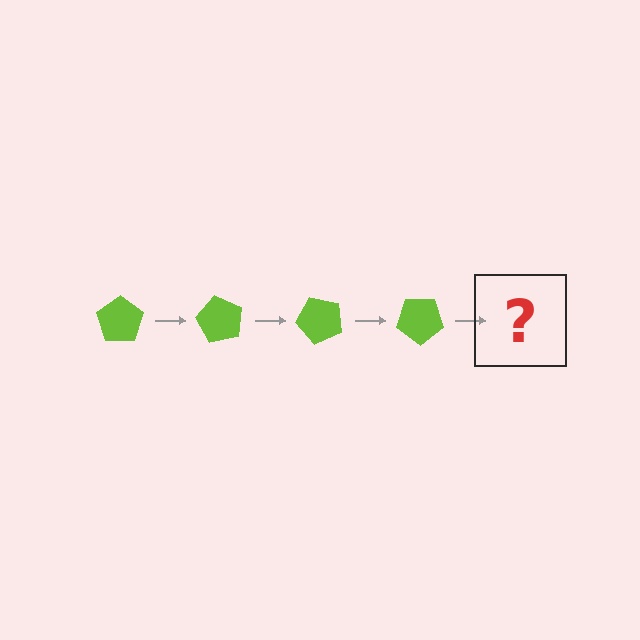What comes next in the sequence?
The next element should be a lime pentagon rotated 240 degrees.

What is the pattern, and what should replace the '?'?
The pattern is that the pentagon rotates 60 degrees each step. The '?' should be a lime pentagon rotated 240 degrees.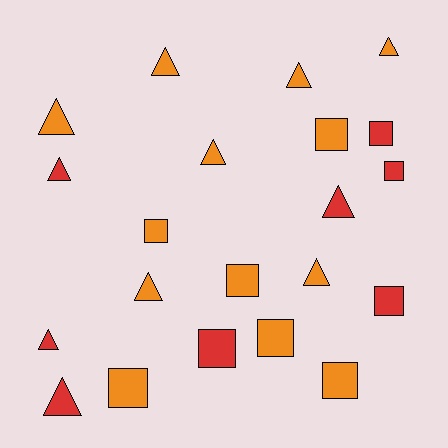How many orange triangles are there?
There are 7 orange triangles.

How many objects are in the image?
There are 21 objects.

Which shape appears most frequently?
Triangle, with 11 objects.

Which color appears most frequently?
Orange, with 13 objects.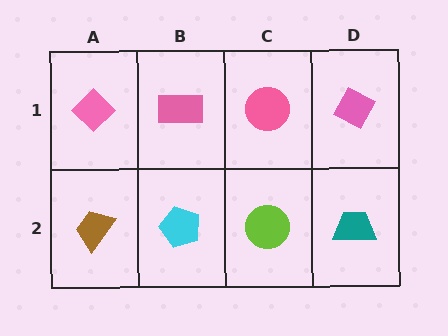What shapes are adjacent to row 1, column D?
A teal trapezoid (row 2, column D), a pink circle (row 1, column C).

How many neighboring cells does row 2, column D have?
2.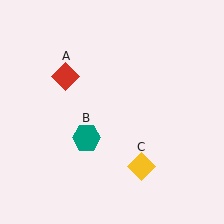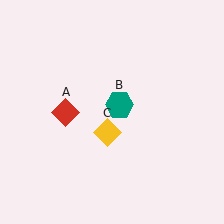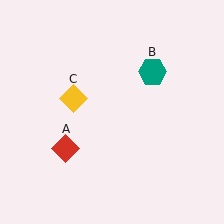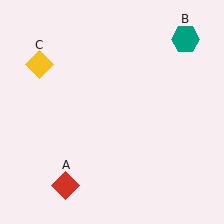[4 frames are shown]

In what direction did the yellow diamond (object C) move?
The yellow diamond (object C) moved up and to the left.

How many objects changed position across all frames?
3 objects changed position: red diamond (object A), teal hexagon (object B), yellow diamond (object C).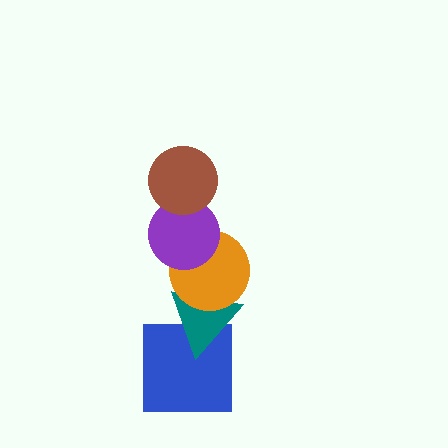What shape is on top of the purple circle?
The brown circle is on top of the purple circle.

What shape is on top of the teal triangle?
The orange circle is on top of the teal triangle.